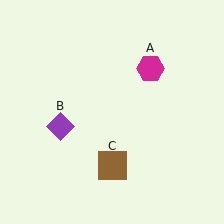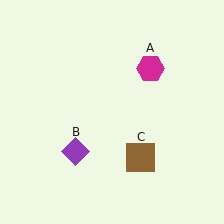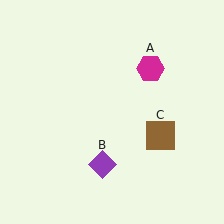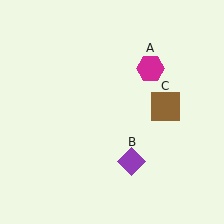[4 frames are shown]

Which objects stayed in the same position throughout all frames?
Magenta hexagon (object A) remained stationary.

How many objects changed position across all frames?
2 objects changed position: purple diamond (object B), brown square (object C).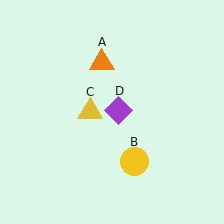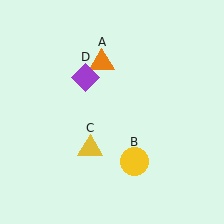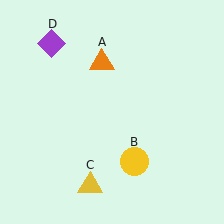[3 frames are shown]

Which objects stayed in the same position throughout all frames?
Orange triangle (object A) and yellow circle (object B) remained stationary.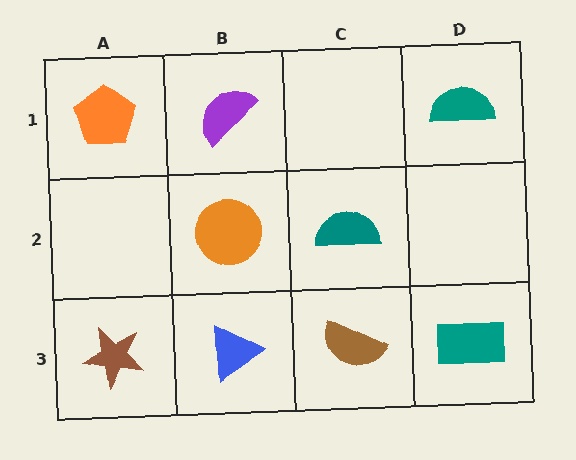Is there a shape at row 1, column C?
No, that cell is empty.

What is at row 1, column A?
An orange pentagon.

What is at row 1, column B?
A purple semicircle.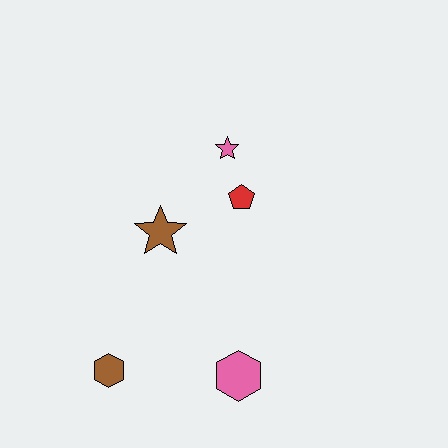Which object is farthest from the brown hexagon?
The pink star is farthest from the brown hexagon.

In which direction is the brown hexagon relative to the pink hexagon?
The brown hexagon is to the left of the pink hexagon.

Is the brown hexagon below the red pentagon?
Yes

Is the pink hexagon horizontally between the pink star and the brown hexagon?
No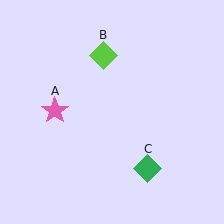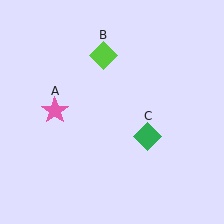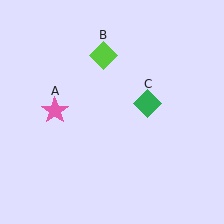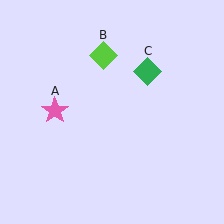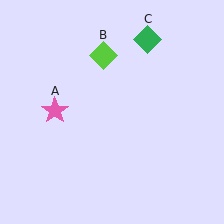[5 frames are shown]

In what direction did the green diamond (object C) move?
The green diamond (object C) moved up.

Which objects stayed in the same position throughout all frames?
Pink star (object A) and lime diamond (object B) remained stationary.